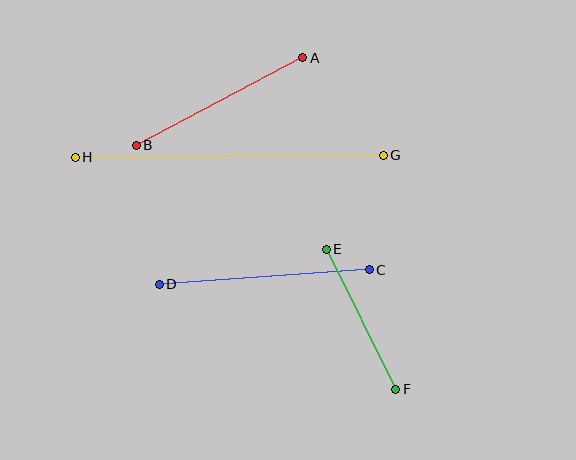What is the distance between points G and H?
The distance is approximately 308 pixels.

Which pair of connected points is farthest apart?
Points G and H are farthest apart.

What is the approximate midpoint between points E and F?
The midpoint is at approximately (361, 319) pixels.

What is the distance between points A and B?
The distance is approximately 188 pixels.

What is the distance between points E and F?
The distance is approximately 156 pixels.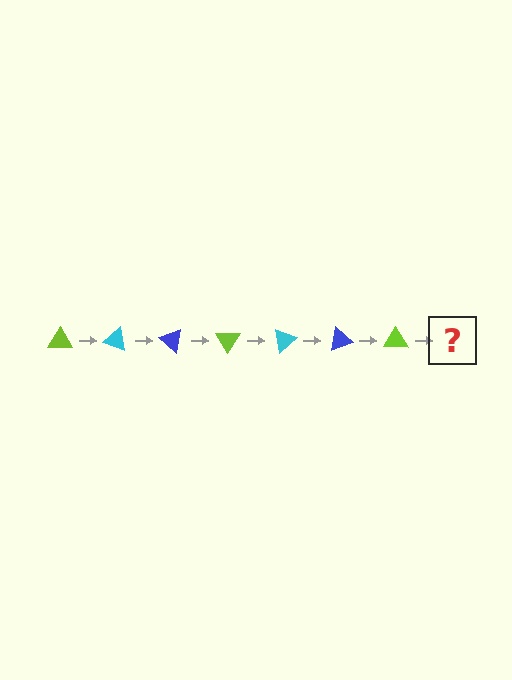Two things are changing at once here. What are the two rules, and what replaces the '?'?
The two rules are that it rotates 20 degrees each step and the color cycles through lime, cyan, and blue. The '?' should be a cyan triangle, rotated 140 degrees from the start.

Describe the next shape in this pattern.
It should be a cyan triangle, rotated 140 degrees from the start.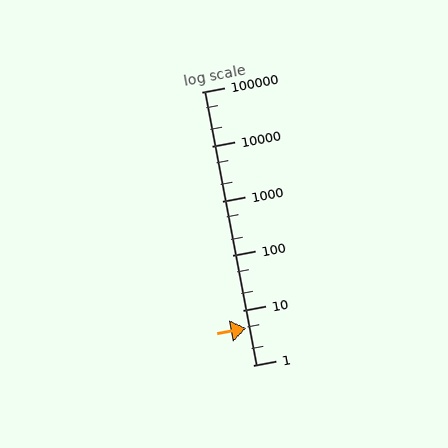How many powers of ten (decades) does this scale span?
The scale spans 5 decades, from 1 to 100000.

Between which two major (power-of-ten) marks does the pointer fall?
The pointer is between 1 and 10.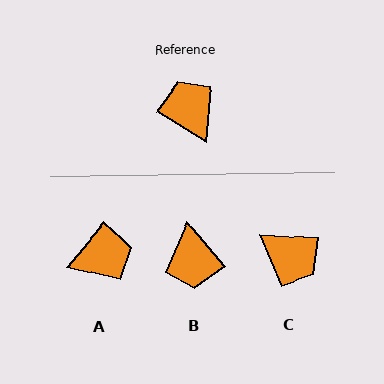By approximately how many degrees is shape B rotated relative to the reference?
Approximately 161 degrees counter-clockwise.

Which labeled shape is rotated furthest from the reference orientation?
B, about 161 degrees away.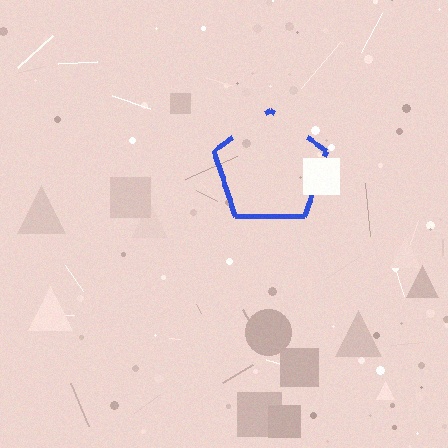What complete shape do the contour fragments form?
The contour fragments form a pentagon.